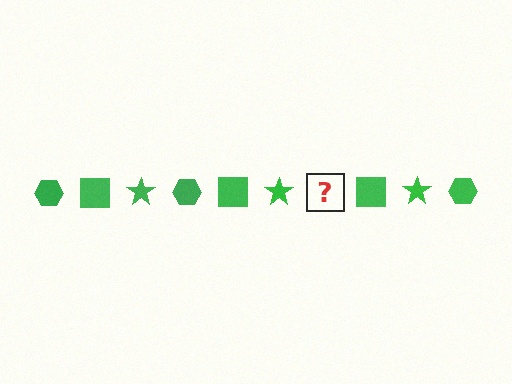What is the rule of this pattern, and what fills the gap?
The rule is that the pattern cycles through hexagon, square, star shapes in green. The gap should be filled with a green hexagon.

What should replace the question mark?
The question mark should be replaced with a green hexagon.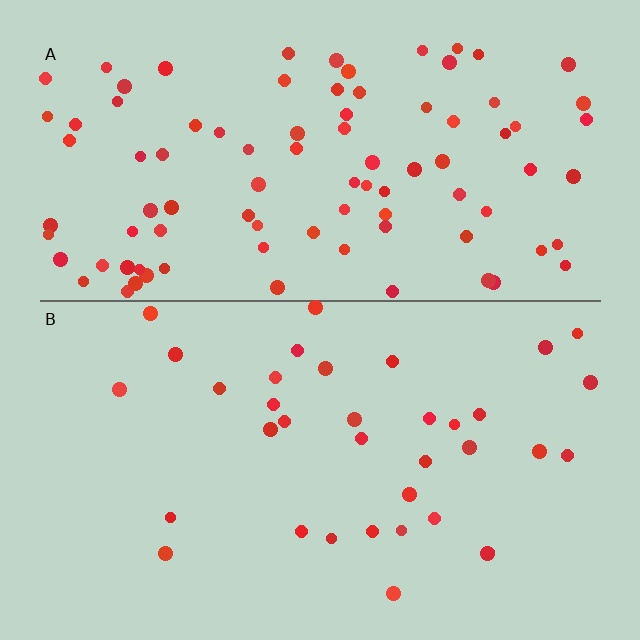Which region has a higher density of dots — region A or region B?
A (the top).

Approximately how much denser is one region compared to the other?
Approximately 2.5× — region A over region B.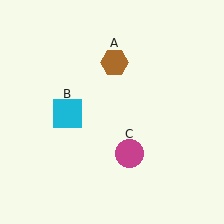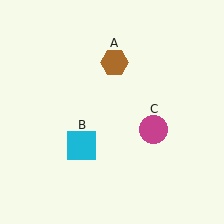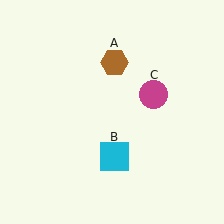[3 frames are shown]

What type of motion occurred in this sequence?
The cyan square (object B), magenta circle (object C) rotated counterclockwise around the center of the scene.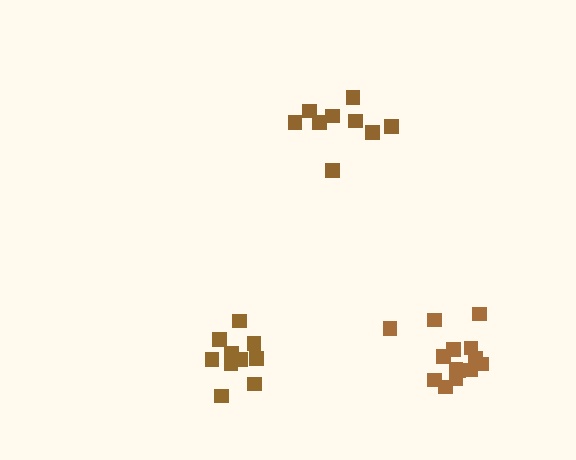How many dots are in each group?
Group 1: 14 dots, Group 2: 9 dots, Group 3: 10 dots (33 total).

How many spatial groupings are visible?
There are 3 spatial groupings.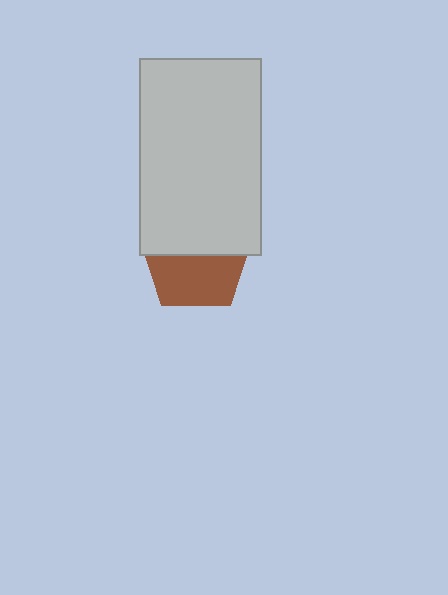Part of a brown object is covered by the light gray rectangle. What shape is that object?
It is a pentagon.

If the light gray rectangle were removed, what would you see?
You would see the complete brown pentagon.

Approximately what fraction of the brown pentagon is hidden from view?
Roughly 47% of the brown pentagon is hidden behind the light gray rectangle.